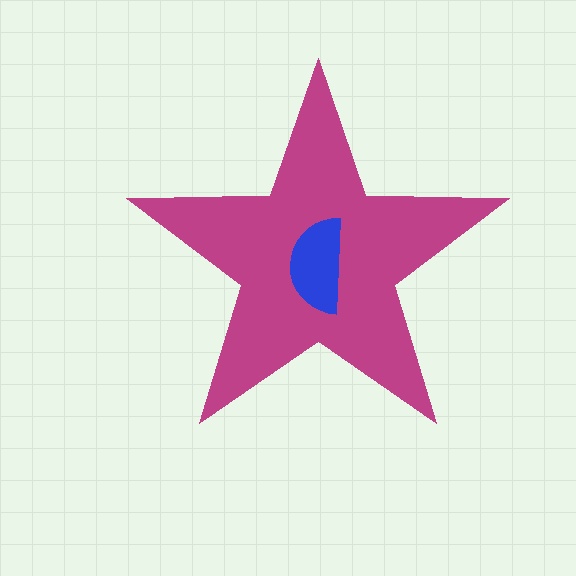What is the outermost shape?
The magenta star.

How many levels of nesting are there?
2.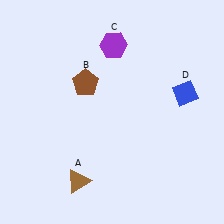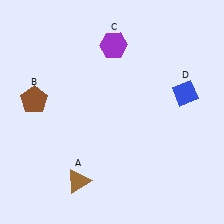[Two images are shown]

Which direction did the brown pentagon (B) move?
The brown pentagon (B) moved left.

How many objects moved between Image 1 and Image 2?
1 object moved between the two images.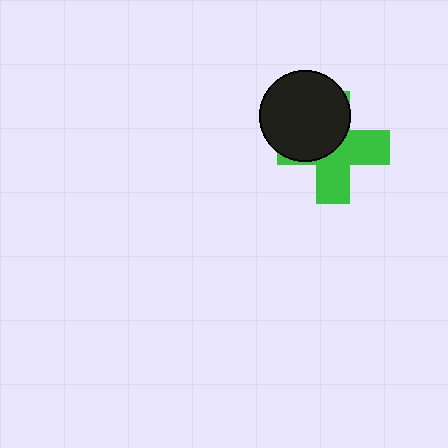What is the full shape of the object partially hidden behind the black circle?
The partially hidden object is a green cross.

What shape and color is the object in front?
The object in front is a black circle.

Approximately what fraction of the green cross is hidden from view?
Roughly 47% of the green cross is hidden behind the black circle.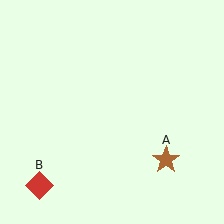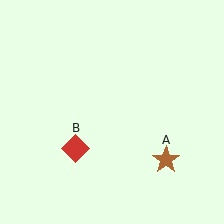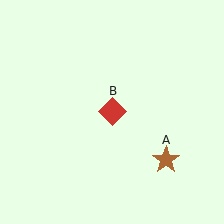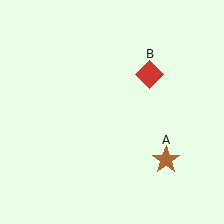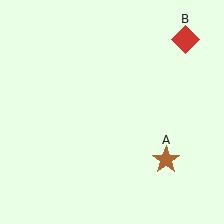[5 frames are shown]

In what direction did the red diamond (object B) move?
The red diamond (object B) moved up and to the right.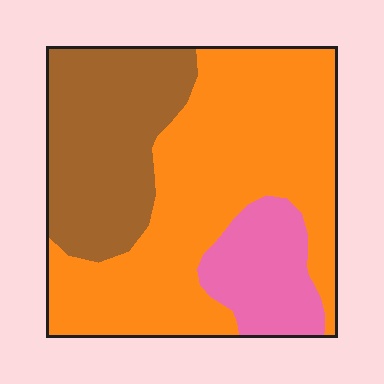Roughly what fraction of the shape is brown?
Brown covers roughly 30% of the shape.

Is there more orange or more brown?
Orange.